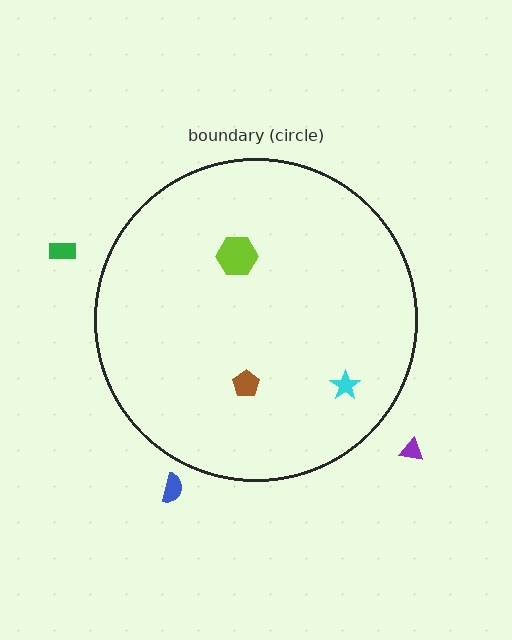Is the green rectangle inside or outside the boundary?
Outside.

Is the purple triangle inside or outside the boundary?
Outside.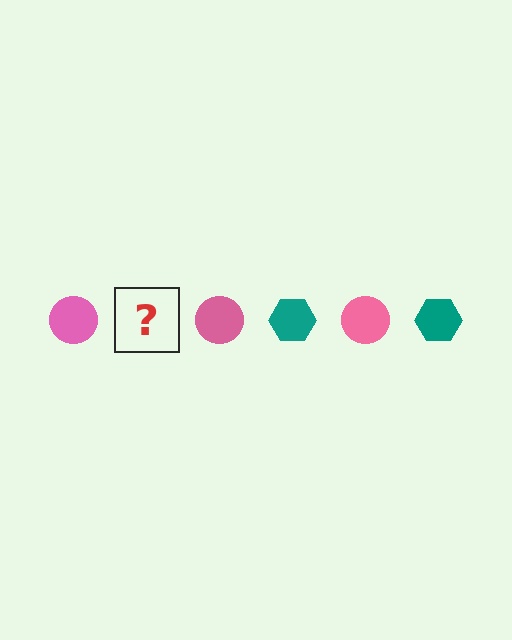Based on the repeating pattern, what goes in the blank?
The blank should be a teal hexagon.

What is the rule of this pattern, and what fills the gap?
The rule is that the pattern alternates between pink circle and teal hexagon. The gap should be filled with a teal hexagon.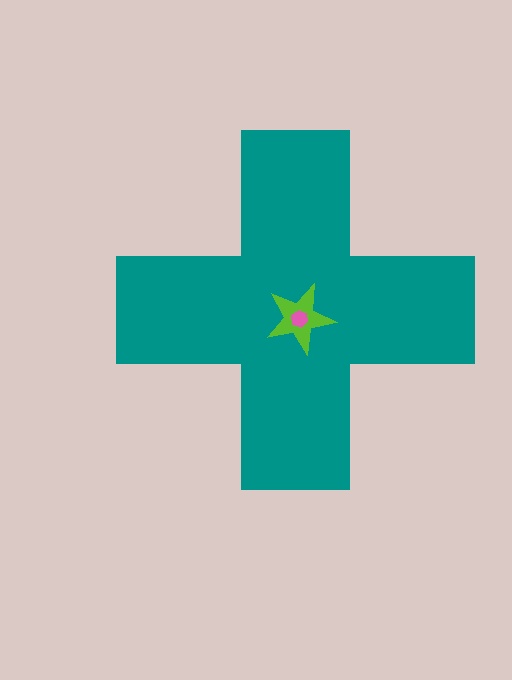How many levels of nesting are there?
3.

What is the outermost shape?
The teal cross.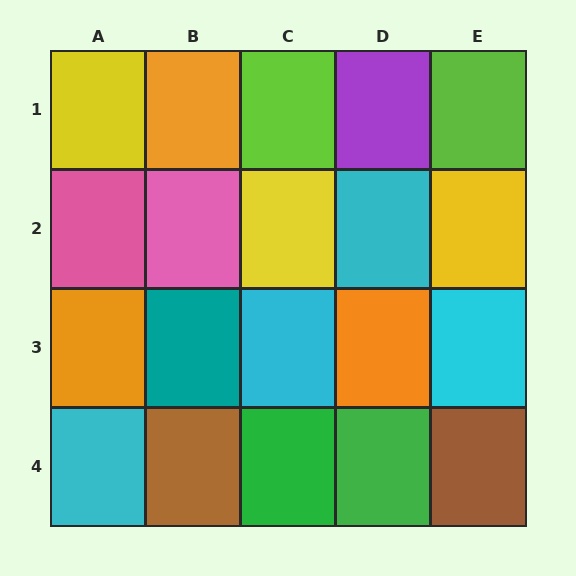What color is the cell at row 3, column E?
Cyan.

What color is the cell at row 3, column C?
Cyan.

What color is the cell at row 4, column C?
Green.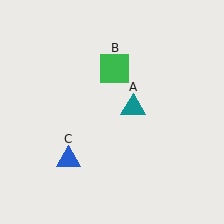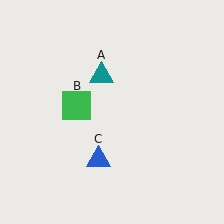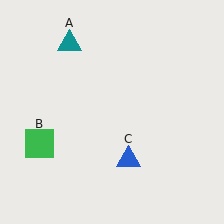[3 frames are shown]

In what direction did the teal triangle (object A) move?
The teal triangle (object A) moved up and to the left.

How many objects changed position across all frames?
3 objects changed position: teal triangle (object A), green square (object B), blue triangle (object C).